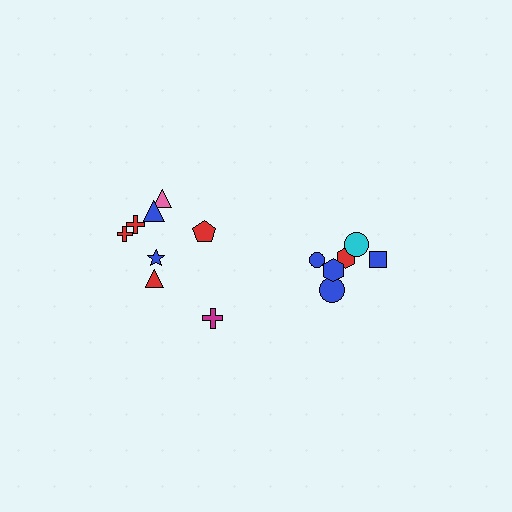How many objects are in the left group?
There are 8 objects.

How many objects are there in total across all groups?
There are 14 objects.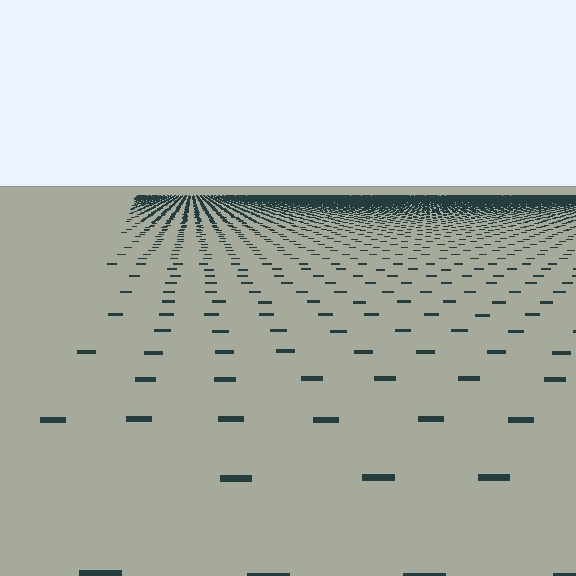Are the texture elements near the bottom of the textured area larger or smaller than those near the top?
Larger. Near the bottom, elements are closer to the viewer and appear at a bigger on-screen size.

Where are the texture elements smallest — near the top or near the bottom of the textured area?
Near the top.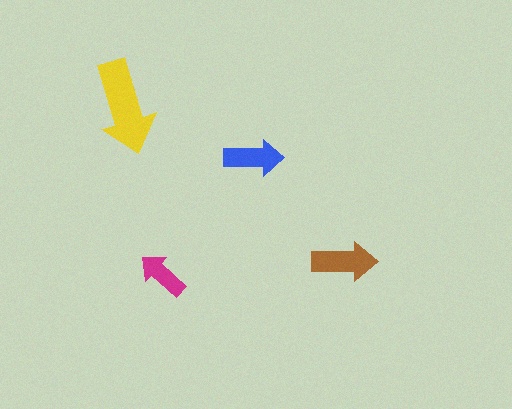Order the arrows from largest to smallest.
the yellow one, the brown one, the blue one, the magenta one.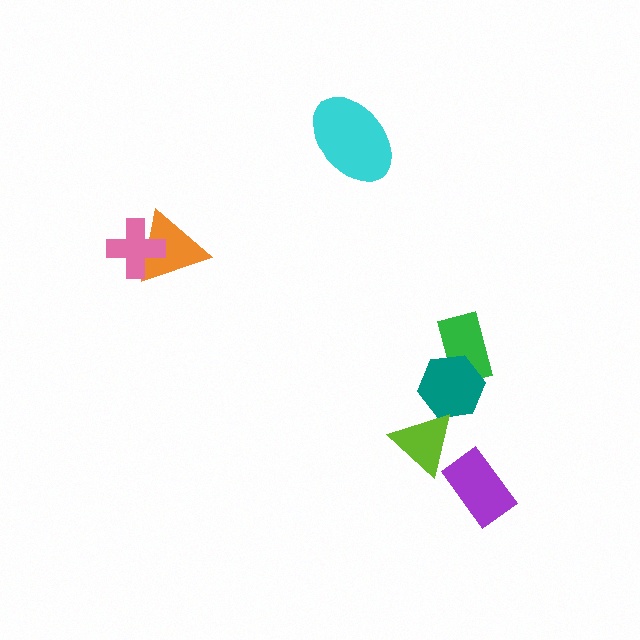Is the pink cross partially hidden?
No, no other shape covers it.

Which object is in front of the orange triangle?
The pink cross is in front of the orange triangle.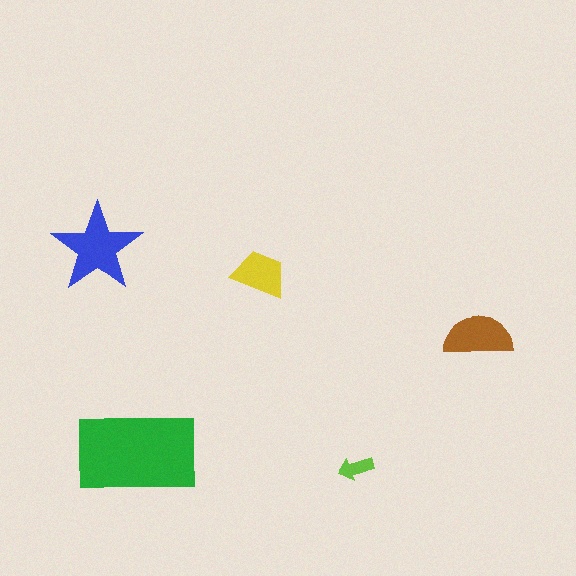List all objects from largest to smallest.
The green rectangle, the blue star, the brown semicircle, the yellow trapezoid, the lime arrow.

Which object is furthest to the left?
The blue star is leftmost.